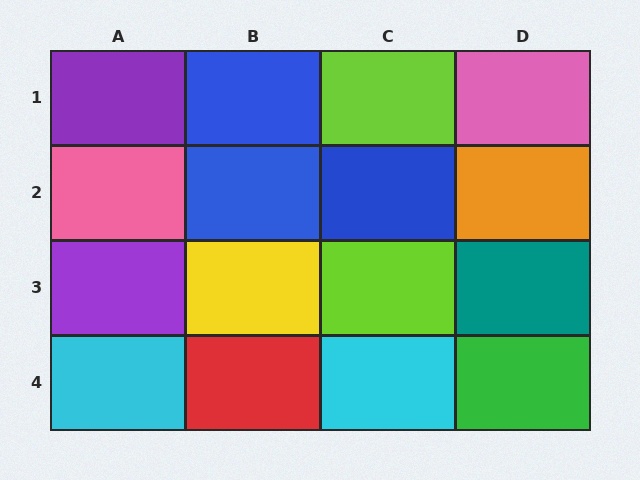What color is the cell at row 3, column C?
Lime.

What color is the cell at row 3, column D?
Teal.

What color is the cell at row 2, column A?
Pink.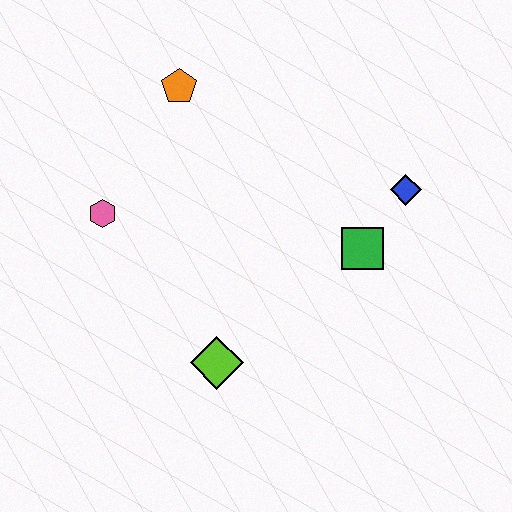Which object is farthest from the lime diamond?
The orange pentagon is farthest from the lime diamond.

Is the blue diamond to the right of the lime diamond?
Yes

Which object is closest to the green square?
The blue diamond is closest to the green square.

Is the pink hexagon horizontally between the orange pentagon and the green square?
No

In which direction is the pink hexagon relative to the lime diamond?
The pink hexagon is above the lime diamond.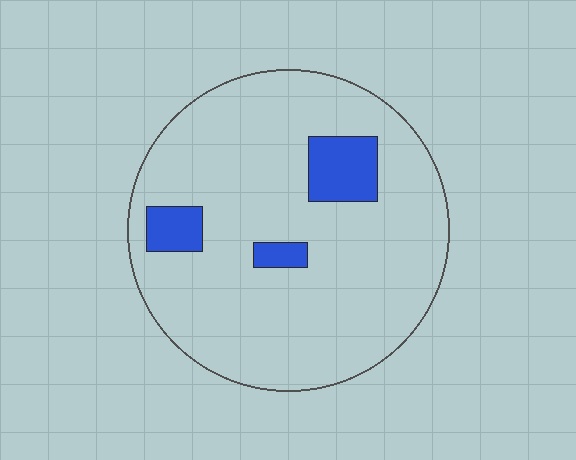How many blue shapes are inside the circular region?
3.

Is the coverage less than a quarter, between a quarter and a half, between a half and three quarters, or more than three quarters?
Less than a quarter.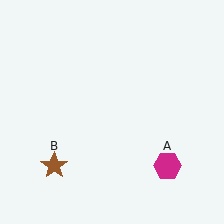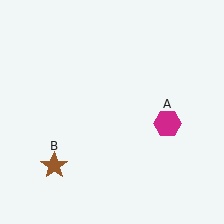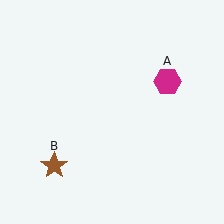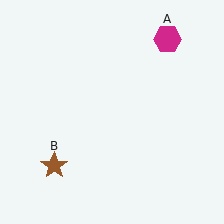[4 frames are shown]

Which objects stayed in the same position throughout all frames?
Brown star (object B) remained stationary.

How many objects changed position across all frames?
1 object changed position: magenta hexagon (object A).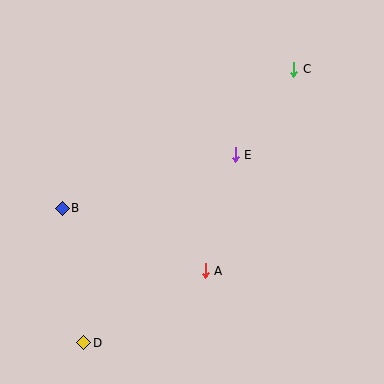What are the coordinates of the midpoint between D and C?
The midpoint between D and C is at (189, 206).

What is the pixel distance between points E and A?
The distance between E and A is 120 pixels.